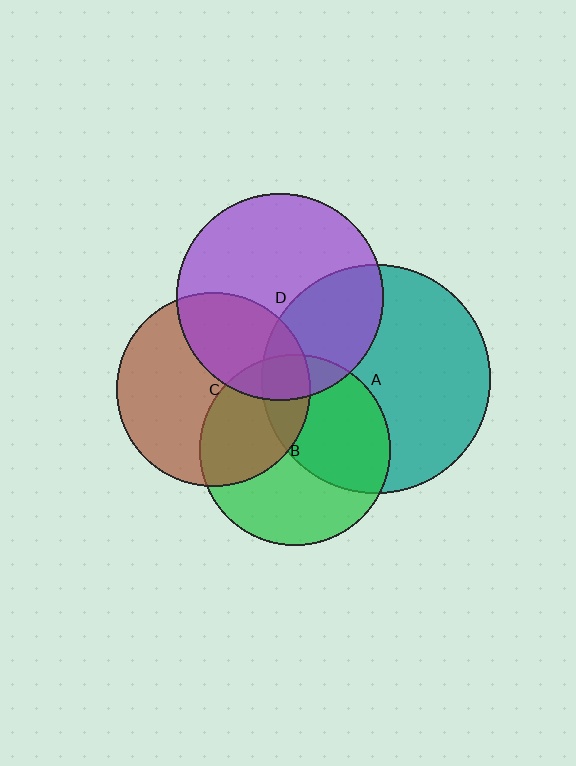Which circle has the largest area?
Circle A (teal).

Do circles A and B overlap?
Yes.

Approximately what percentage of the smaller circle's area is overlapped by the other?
Approximately 45%.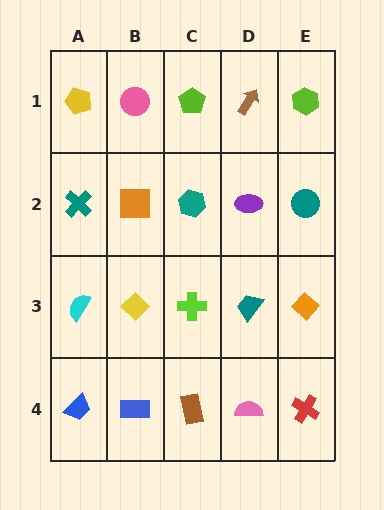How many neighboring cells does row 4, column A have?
2.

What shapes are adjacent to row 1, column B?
An orange square (row 2, column B), a yellow pentagon (row 1, column A), a lime pentagon (row 1, column C).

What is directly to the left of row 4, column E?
A pink semicircle.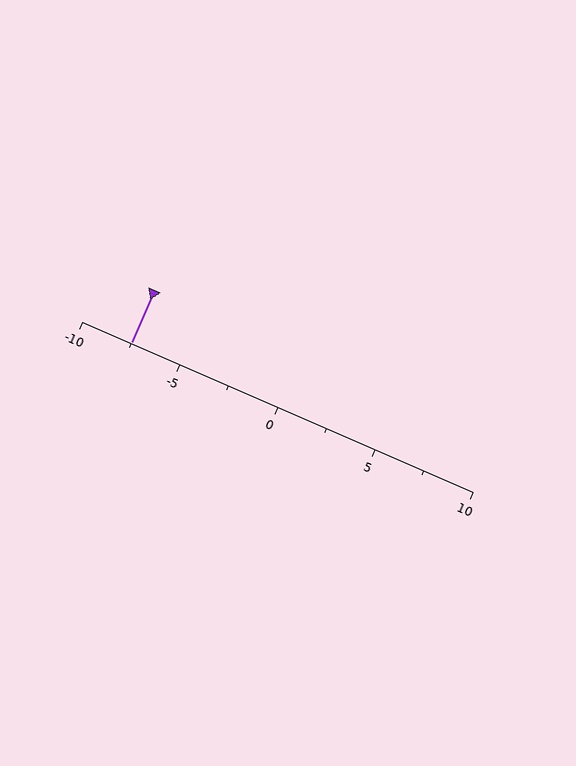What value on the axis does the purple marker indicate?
The marker indicates approximately -7.5.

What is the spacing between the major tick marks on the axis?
The major ticks are spaced 5 apart.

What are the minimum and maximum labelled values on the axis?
The axis runs from -10 to 10.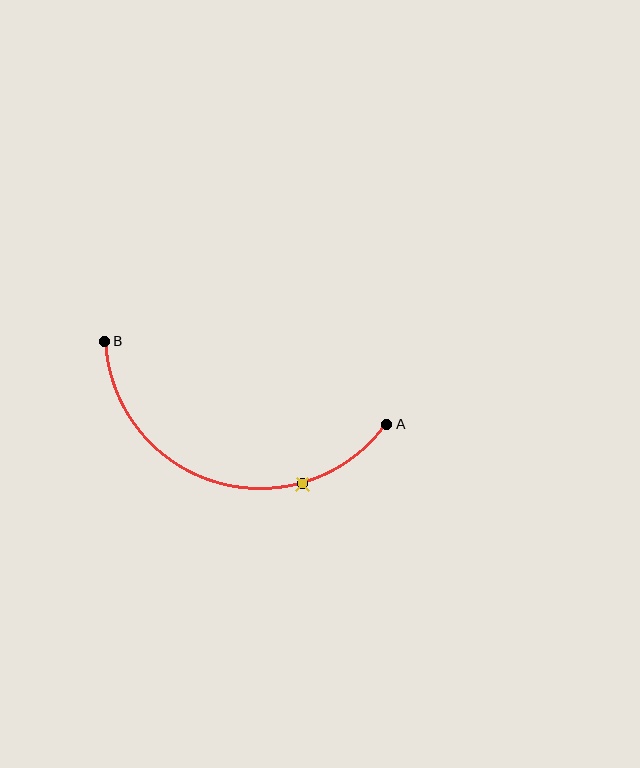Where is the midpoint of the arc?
The arc midpoint is the point on the curve farthest from the straight line joining A and B. It sits below that line.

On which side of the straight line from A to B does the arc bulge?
The arc bulges below the straight line connecting A and B.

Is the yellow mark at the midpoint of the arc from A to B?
No. The yellow mark lies on the arc but is closer to endpoint A. The arc midpoint would be at the point on the curve equidistant along the arc from both A and B.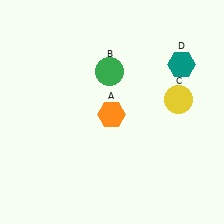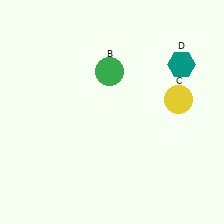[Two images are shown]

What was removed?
The orange hexagon (A) was removed in Image 2.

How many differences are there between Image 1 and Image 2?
There is 1 difference between the two images.